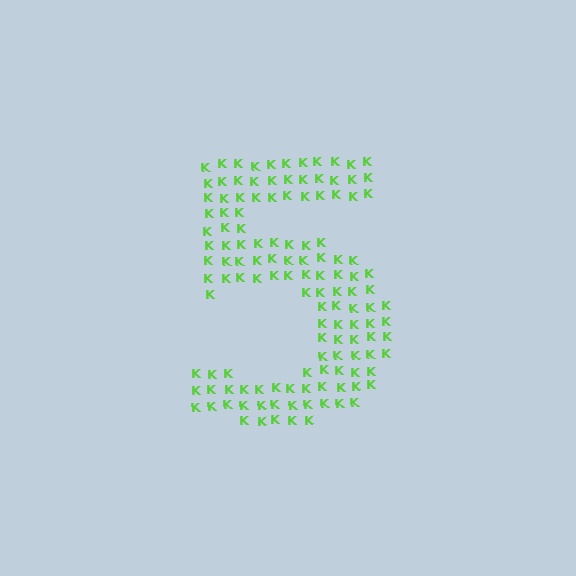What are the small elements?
The small elements are letter K's.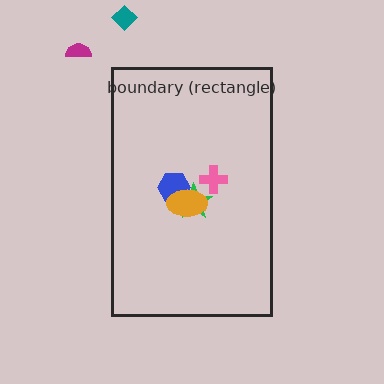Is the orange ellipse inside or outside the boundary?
Inside.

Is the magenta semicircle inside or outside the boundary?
Outside.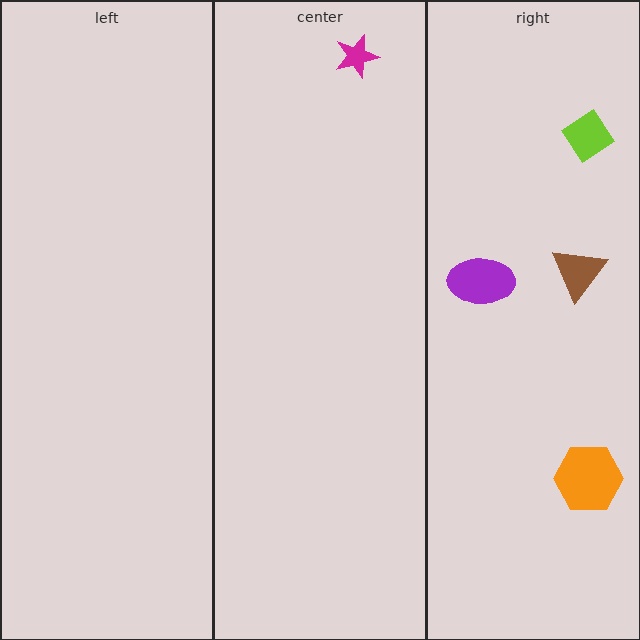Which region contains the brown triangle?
The right region.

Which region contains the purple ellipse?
The right region.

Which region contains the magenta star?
The center region.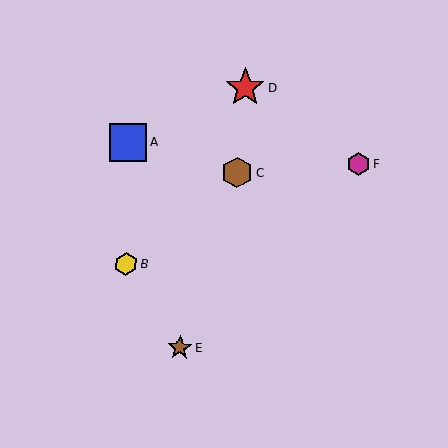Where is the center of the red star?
The center of the red star is at (245, 88).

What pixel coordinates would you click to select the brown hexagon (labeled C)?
Click at (237, 173) to select the brown hexagon C.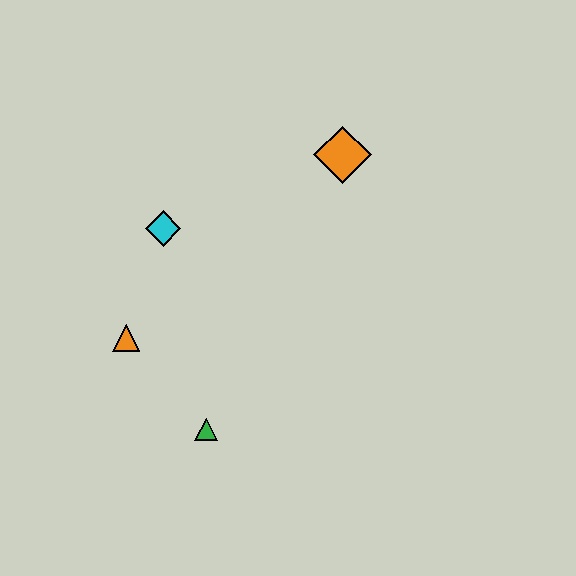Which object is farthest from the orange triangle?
The orange diamond is farthest from the orange triangle.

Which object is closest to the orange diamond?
The cyan diamond is closest to the orange diamond.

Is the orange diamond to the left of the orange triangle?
No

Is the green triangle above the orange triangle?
No